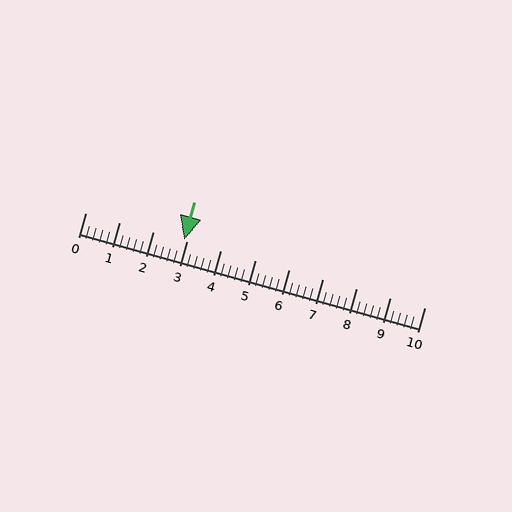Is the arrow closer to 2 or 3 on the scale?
The arrow is closer to 3.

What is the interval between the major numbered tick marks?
The major tick marks are spaced 1 units apart.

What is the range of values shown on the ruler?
The ruler shows values from 0 to 10.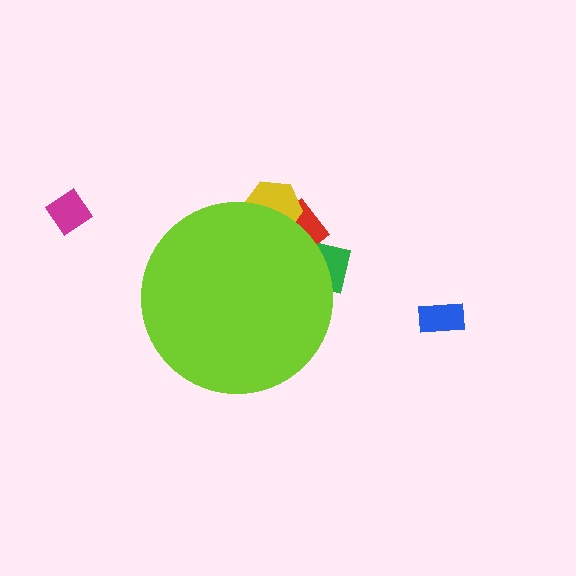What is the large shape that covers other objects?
A lime circle.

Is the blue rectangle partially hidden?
No, the blue rectangle is fully visible.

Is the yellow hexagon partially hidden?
Yes, the yellow hexagon is partially hidden behind the lime circle.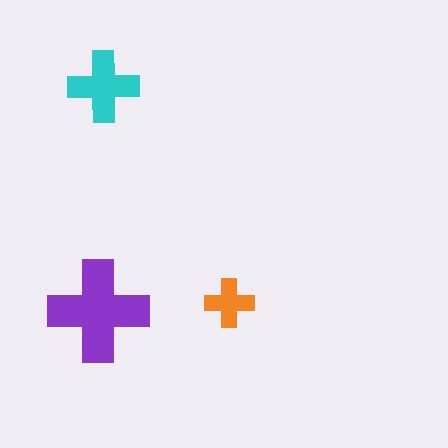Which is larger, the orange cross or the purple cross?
The purple one.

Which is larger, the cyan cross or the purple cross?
The purple one.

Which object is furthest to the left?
The purple cross is leftmost.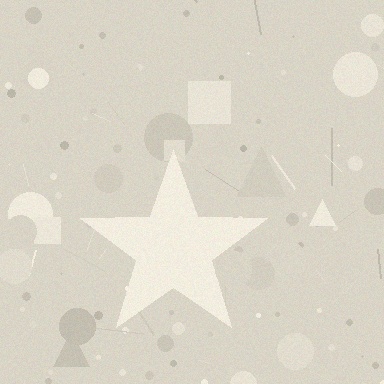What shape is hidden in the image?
A star is hidden in the image.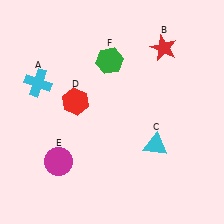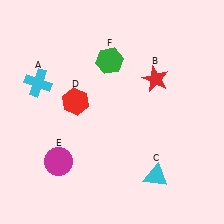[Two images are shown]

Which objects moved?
The objects that moved are: the red star (B), the cyan triangle (C).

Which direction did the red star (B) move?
The red star (B) moved down.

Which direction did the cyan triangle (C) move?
The cyan triangle (C) moved down.